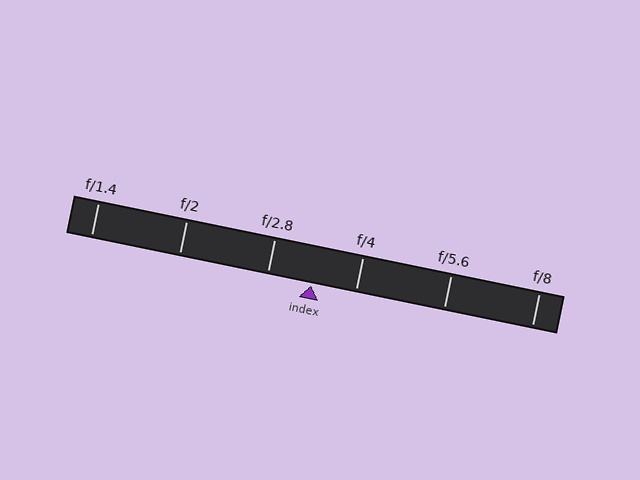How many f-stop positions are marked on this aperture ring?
There are 6 f-stop positions marked.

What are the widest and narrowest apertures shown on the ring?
The widest aperture shown is f/1.4 and the narrowest is f/8.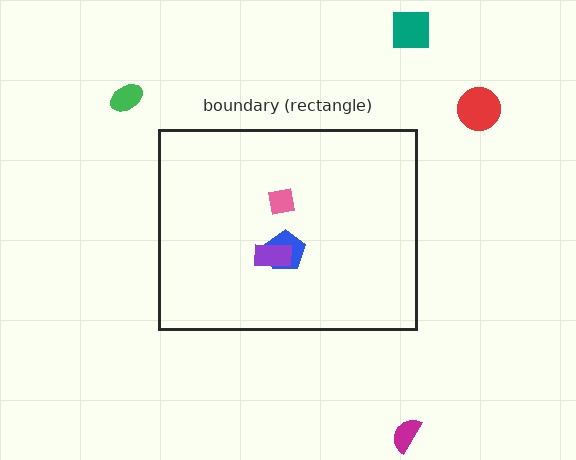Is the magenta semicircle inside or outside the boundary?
Outside.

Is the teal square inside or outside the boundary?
Outside.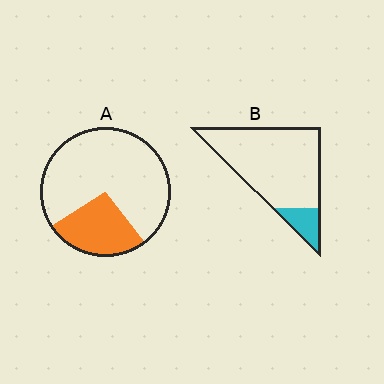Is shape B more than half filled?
No.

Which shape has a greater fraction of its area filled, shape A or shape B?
Shape A.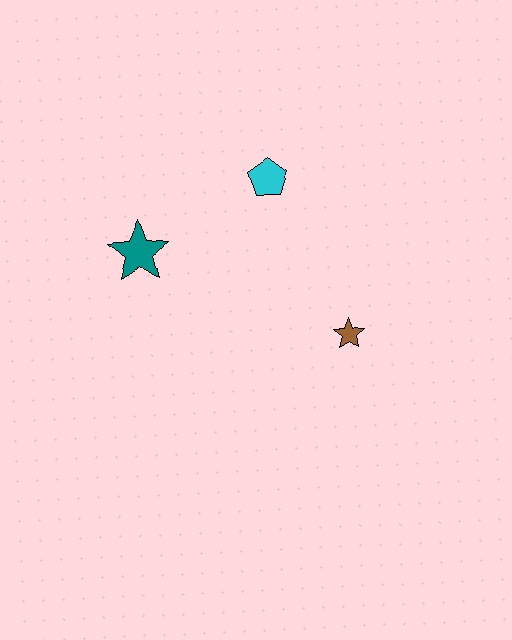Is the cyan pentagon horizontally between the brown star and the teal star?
Yes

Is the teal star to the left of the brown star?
Yes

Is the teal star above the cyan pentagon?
No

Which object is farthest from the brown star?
The teal star is farthest from the brown star.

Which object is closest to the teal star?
The cyan pentagon is closest to the teal star.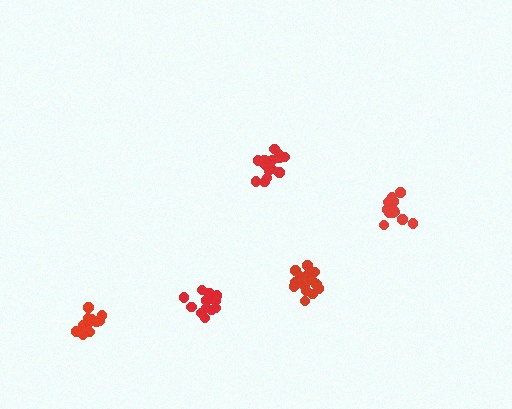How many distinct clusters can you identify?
There are 5 distinct clusters.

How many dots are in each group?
Group 1: 17 dots, Group 2: 17 dots, Group 3: 13 dots, Group 4: 16 dots, Group 5: 13 dots (76 total).